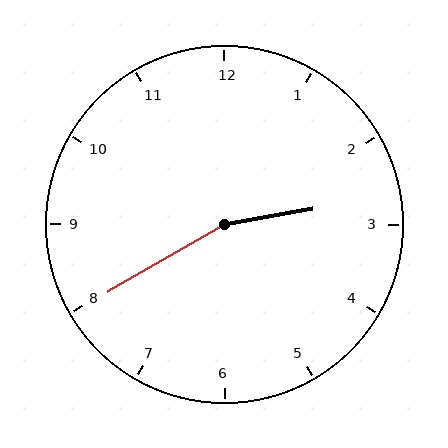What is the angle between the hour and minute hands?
Approximately 160 degrees.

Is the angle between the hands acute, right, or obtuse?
It is obtuse.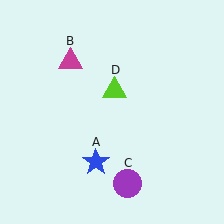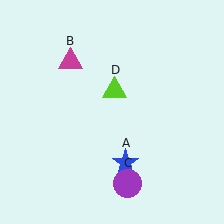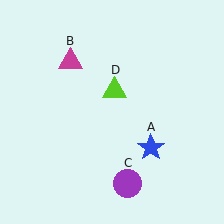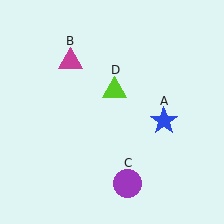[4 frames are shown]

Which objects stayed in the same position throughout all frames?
Magenta triangle (object B) and purple circle (object C) and lime triangle (object D) remained stationary.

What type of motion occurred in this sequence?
The blue star (object A) rotated counterclockwise around the center of the scene.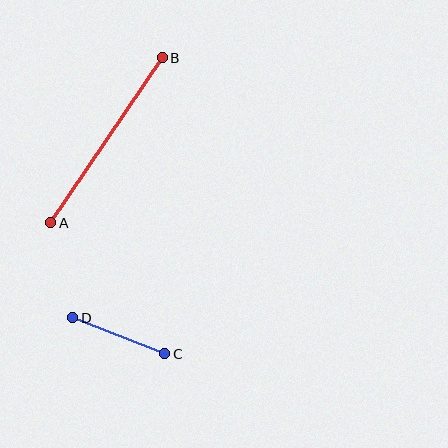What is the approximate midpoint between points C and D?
The midpoint is at approximately (119, 336) pixels.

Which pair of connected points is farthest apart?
Points A and B are farthest apart.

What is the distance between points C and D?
The distance is approximately 99 pixels.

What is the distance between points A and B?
The distance is approximately 199 pixels.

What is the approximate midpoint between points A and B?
The midpoint is at approximately (107, 140) pixels.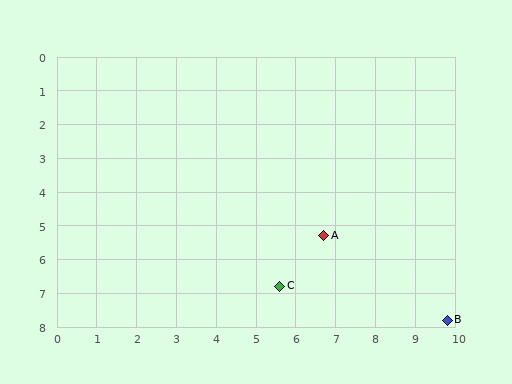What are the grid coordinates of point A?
Point A is at approximately (6.7, 5.3).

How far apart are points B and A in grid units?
Points B and A are about 4.0 grid units apart.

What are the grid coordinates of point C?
Point C is at approximately (5.6, 6.8).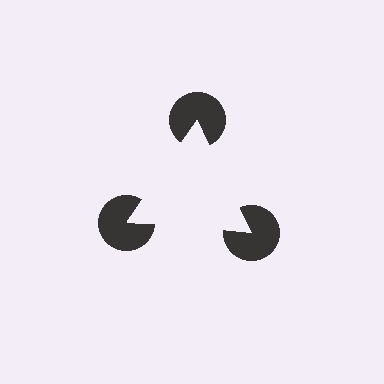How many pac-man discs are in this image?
There are 3 — one at each vertex of the illusory triangle.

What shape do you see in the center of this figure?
An illusory triangle — its edges are inferred from the aligned wedge cuts in the pac-man discs, not physically drawn.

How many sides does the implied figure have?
3 sides.